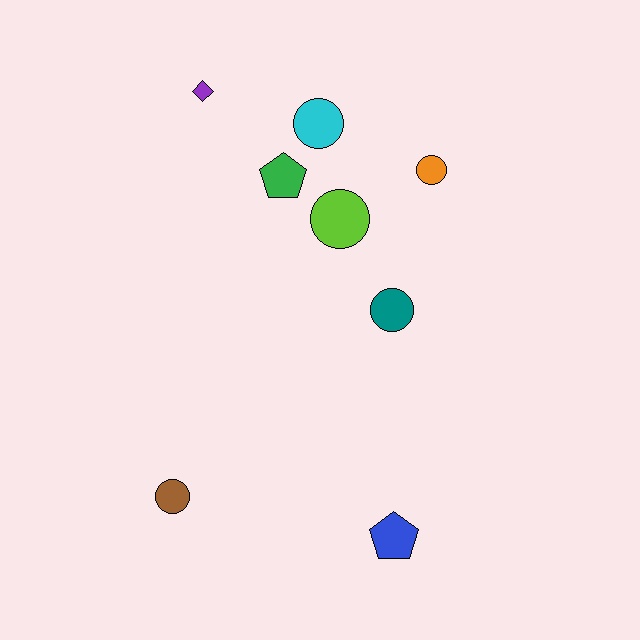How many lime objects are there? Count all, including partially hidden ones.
There is 1 lime object.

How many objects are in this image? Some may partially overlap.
There are 8 objects.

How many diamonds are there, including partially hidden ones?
There is 1 diamond.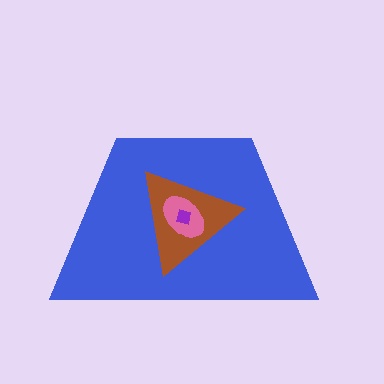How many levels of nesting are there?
4.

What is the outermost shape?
The blue trapezoid.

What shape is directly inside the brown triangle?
The pink ellipse.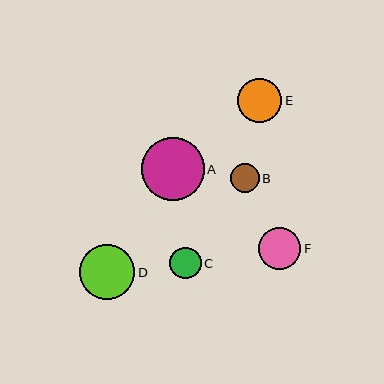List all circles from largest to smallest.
From largest to smallest: A, D, E, F, C, B.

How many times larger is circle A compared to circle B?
Circle A is approximately 2.2 times the size of circle B.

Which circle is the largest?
Circle A is the largest with a size of approximately 63 pixels.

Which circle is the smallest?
Circle B is the smallest with a size of approximately 28 pixels.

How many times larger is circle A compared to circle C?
Circle A is approximately 2.0 times the size of circle C.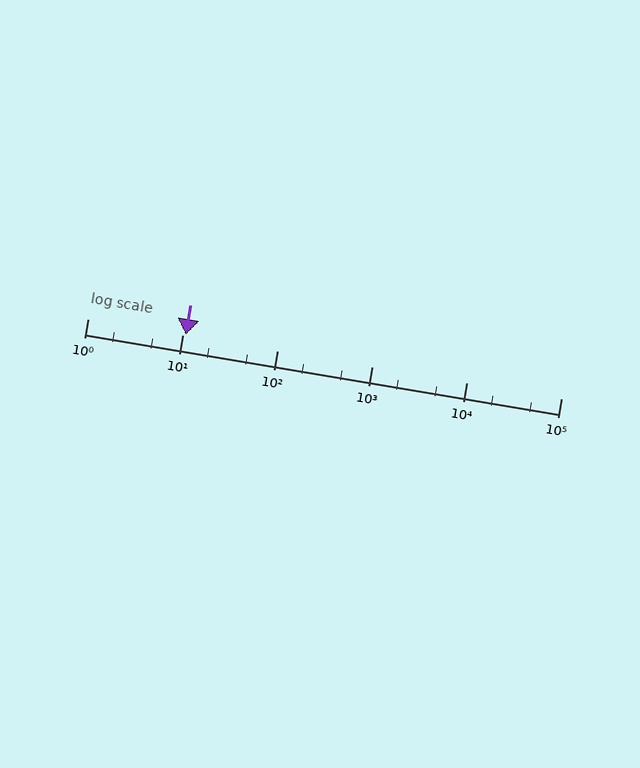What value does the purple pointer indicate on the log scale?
The pointer indicates approximately 11.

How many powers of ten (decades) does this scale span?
The scale spans 5 decades, from 1 to 100000.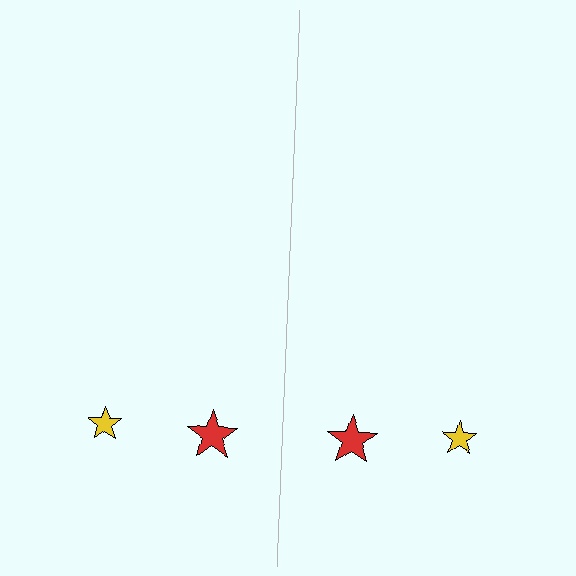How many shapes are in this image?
There are 4 shapes in this image.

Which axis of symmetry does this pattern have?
The pattern has a vertical axis of symmetry running through the center of the image.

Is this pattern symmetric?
Yes, this pattern has bilateral (reflection) symmetry.